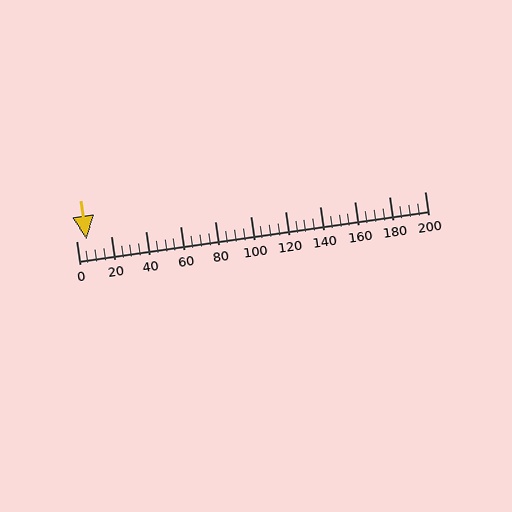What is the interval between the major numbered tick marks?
The major tick marks are spaced 20 units apart.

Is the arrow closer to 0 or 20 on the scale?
The arrow is closer to 0.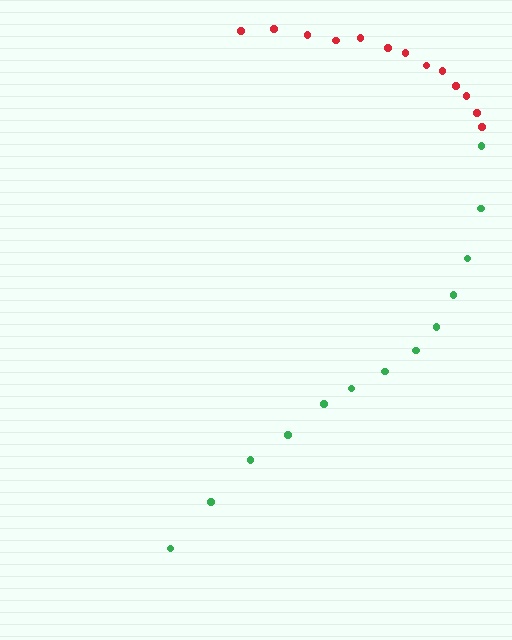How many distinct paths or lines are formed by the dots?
There are 2 distinct paths.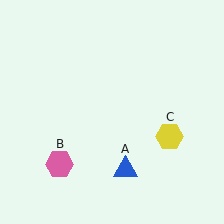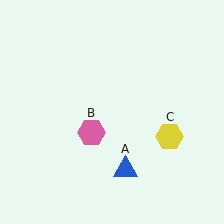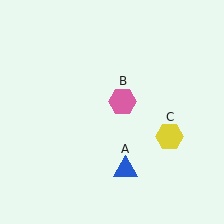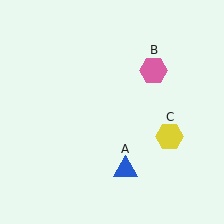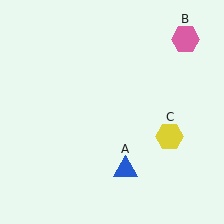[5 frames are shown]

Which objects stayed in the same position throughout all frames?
Blue triangle (object A) and yellow hexagon (object C) remained stationary.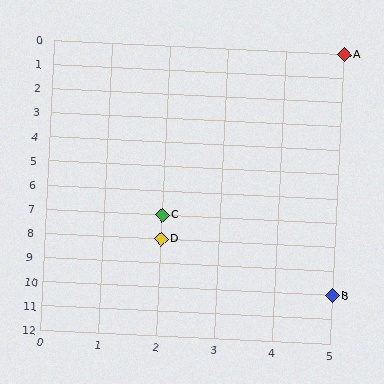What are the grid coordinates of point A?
Point A is at grid coordinates (5, 0).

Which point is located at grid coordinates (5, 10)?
Point B is at (5, 10).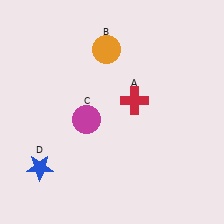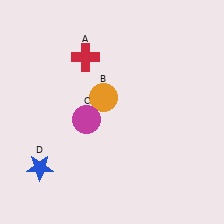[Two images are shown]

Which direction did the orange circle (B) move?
The orange circle (B) moved down.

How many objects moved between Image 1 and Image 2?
2 objects moved between the two images.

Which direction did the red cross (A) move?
The red cross (A) moved left.